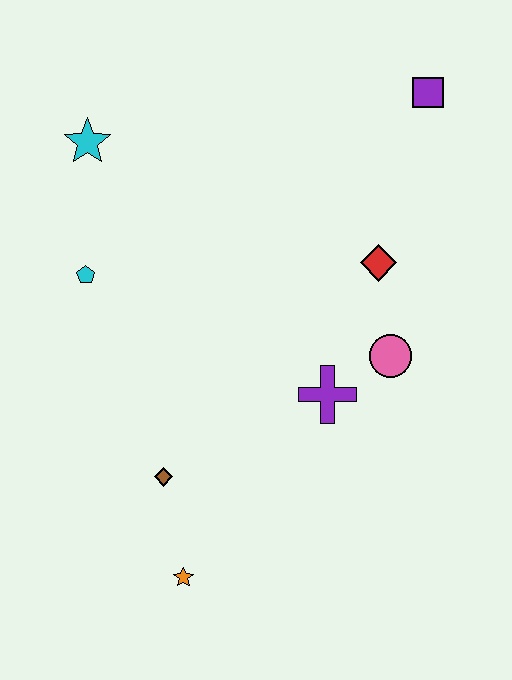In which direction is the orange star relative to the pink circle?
The orange star is below the pink circle.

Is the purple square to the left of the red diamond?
No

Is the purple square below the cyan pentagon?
No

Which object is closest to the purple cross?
The pink circle is closest to the purple cross.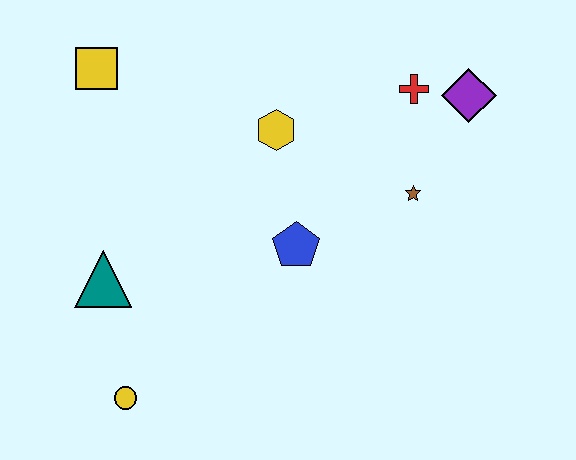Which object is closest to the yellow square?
The yellow hexagon is closest to the yellow square.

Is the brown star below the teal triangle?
No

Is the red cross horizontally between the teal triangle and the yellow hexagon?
No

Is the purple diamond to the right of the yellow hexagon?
Yes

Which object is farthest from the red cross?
The yellow circle is farthest from the red cross.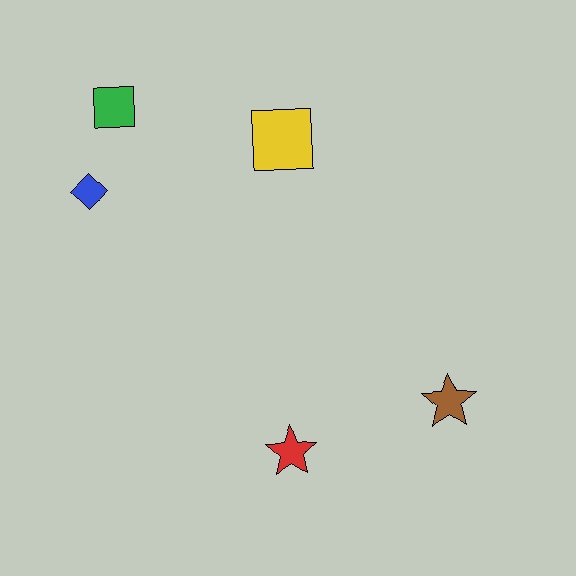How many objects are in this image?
There are 5 objects.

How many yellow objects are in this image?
There is 1 yellow object.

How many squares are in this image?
There are 2 squares.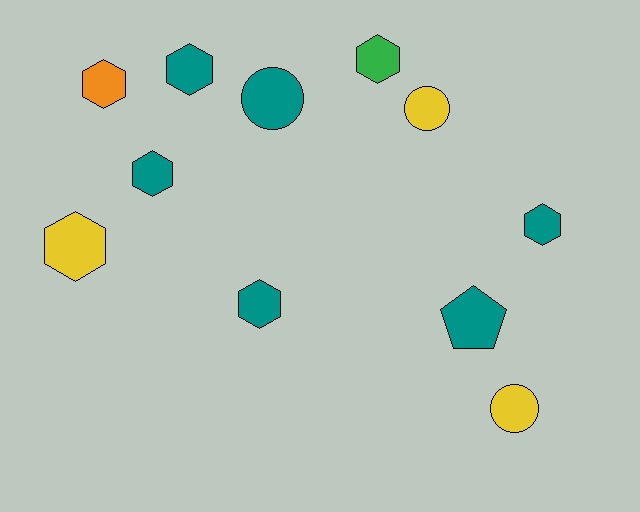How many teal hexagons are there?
There are 4 teal hexagons.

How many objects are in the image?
There are 11 objects.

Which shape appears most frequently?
Hexagon, with 7 objects.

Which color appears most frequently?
Teal, with 6 objects.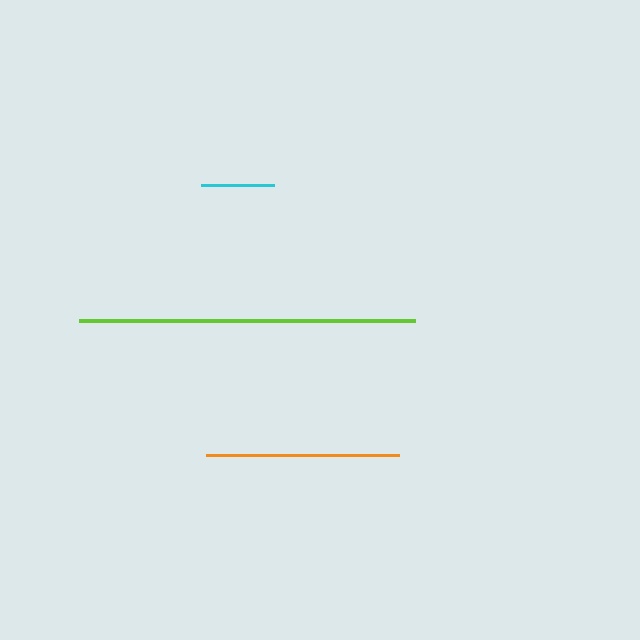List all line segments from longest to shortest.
From longest to shortest: lime, orange, cyan.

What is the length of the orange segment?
The orange segment is approximately 193 pixels long.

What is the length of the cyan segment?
The cyan segment is approximately 73 pixels long.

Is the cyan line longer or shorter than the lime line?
The lime line is longer than the cyan line.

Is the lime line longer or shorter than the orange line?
The lime line is longer than the orange line.